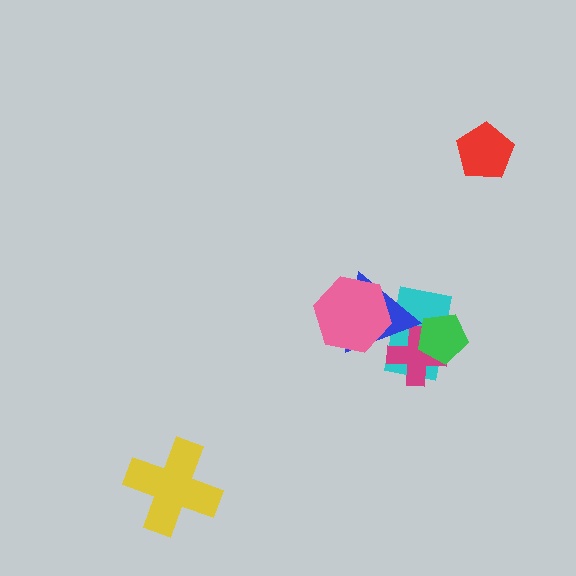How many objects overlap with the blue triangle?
3 objects overlap with the blue triangle.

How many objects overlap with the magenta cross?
3 objects overlap with the magenta cross.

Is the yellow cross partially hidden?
No, no other shape covers it.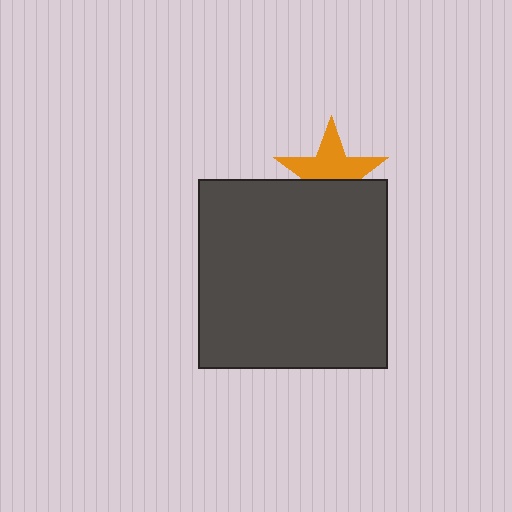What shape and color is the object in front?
The object in front is a dark gray square.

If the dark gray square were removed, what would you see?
You would see the complete orange star.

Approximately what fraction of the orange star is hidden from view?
Roughly 42% of the orange star is hidden behind the dark gray square.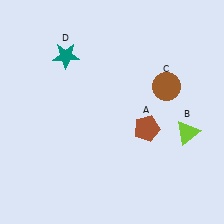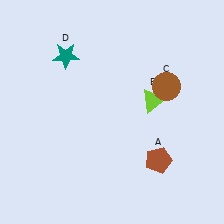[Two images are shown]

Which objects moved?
The objects that moved are: the brown pentagon (A), the lime triangle (B).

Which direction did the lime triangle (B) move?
The lime triangle (B) moved left.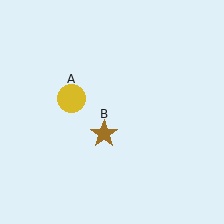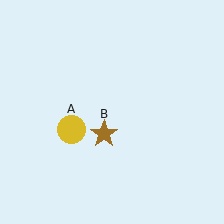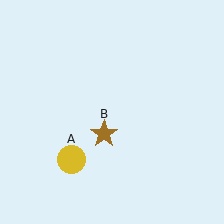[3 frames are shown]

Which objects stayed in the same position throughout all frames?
Brown star (object B) remained stationary.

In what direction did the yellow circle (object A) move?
The yellow circle (object A) moved down.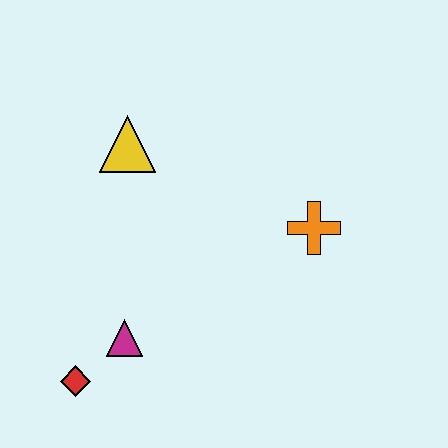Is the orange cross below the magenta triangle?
No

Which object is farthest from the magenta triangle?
The orange cross is farthest from the magenta triangle.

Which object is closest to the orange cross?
The yellow triangle is closest to the orange cross.